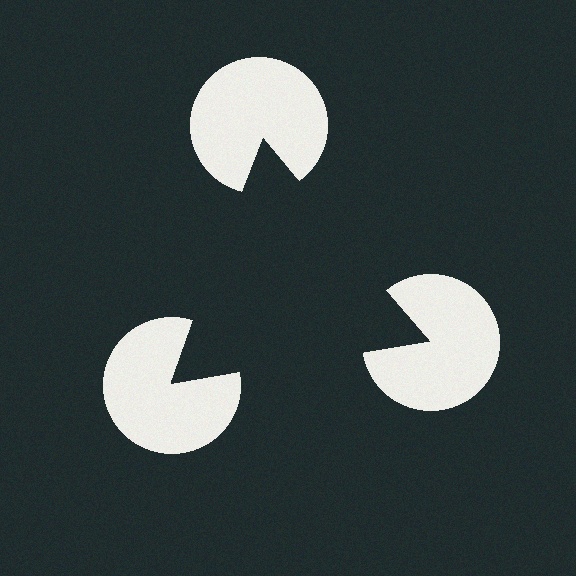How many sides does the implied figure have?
3 sides.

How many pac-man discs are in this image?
There are 3 — one at each vertex of the illusory triangle.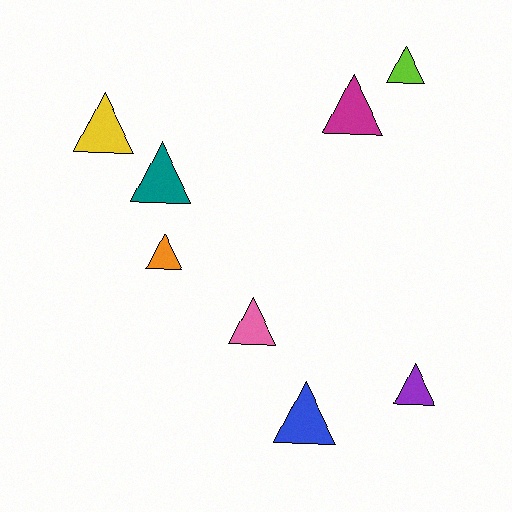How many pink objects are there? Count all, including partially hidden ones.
There is 1 pink object.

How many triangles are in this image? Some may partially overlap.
There are 8 triangles.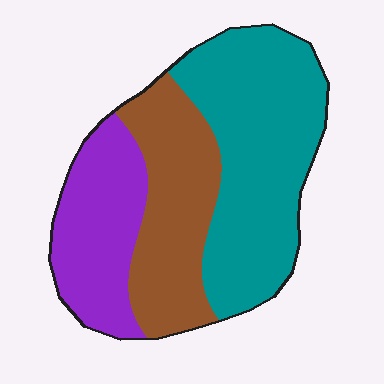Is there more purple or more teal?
Teal.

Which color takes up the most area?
Teal, at roughly 45%.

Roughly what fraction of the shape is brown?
Brown covers around 30% of the shape.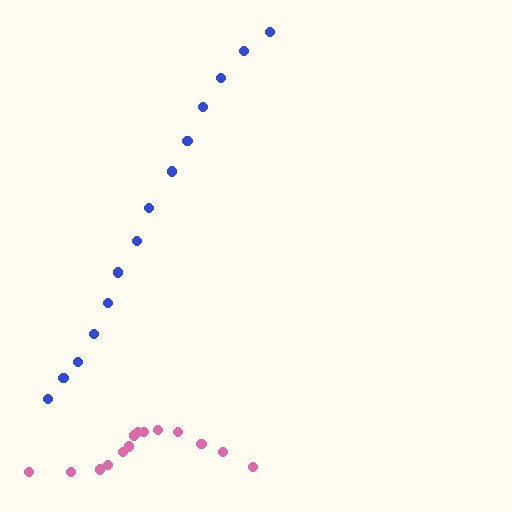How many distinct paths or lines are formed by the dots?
There are 2 distinct paths.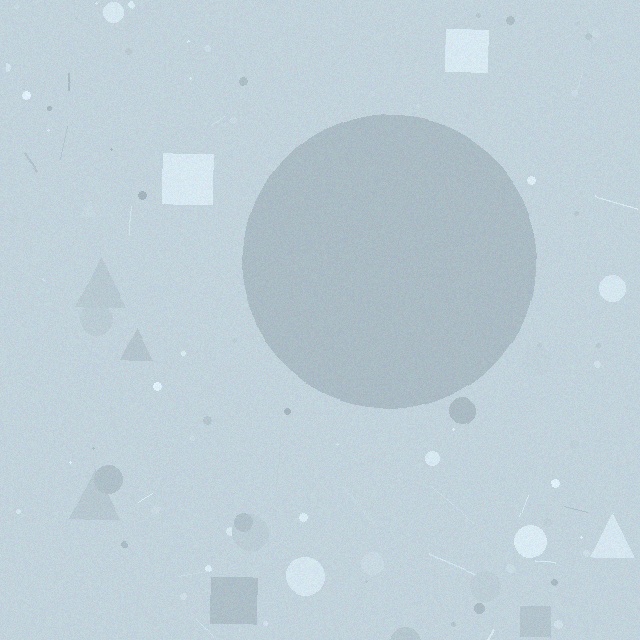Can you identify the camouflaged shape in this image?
The camouflaged shape is a circle.